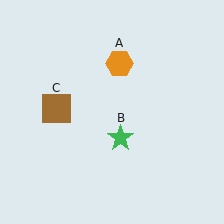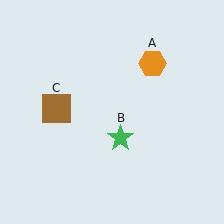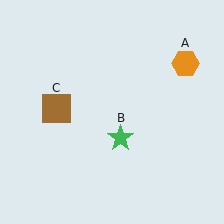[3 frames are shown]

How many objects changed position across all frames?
1 object changed position: orange hexagon (object A).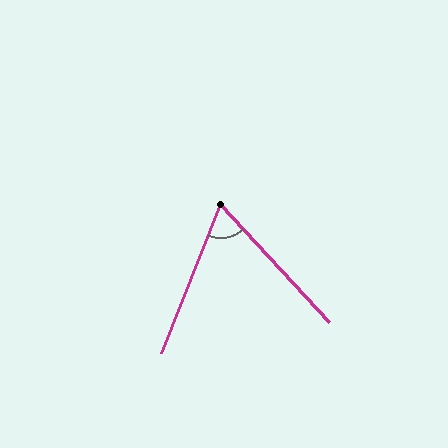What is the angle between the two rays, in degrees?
Approximately 64 degrees.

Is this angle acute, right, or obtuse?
It is acute.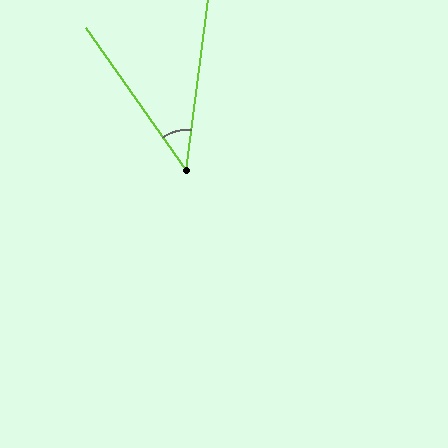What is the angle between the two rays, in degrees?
Approximately 43 degrees.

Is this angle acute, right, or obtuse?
It is acute.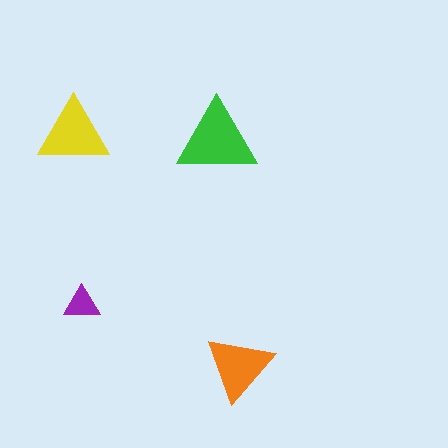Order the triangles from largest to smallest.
the green one, the yellow one, the orange one, the purple one.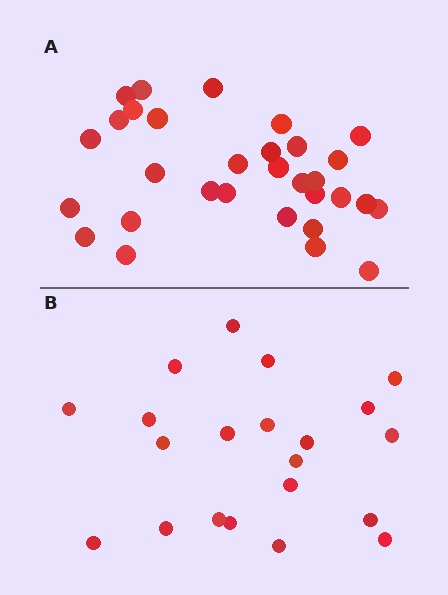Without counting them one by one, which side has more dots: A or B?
Region A (the top region) has more dots.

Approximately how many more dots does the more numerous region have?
Region A has roughly 10 or so more dots than region B.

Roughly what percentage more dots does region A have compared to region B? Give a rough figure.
About 50% more.